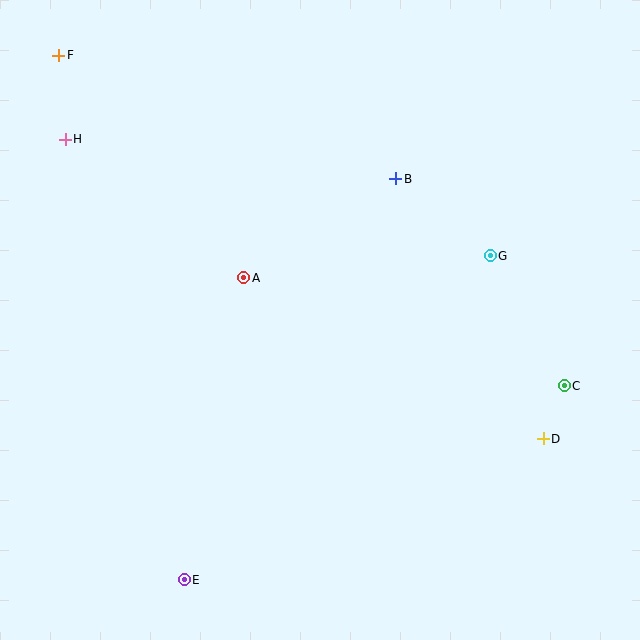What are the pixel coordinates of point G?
Point G is at (490, 256).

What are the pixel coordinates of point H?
Point H is at (65, 139).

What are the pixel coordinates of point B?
Point B is at (396, 179).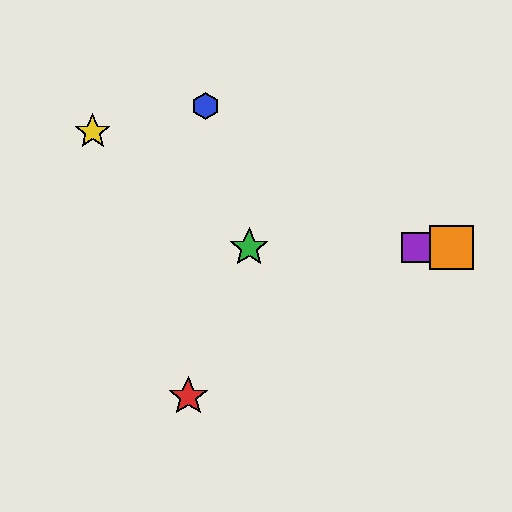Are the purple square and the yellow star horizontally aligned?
No, the purple square is at y≈247 and the yellow star is at y≈132.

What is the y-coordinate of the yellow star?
The yellow star is at y≈132.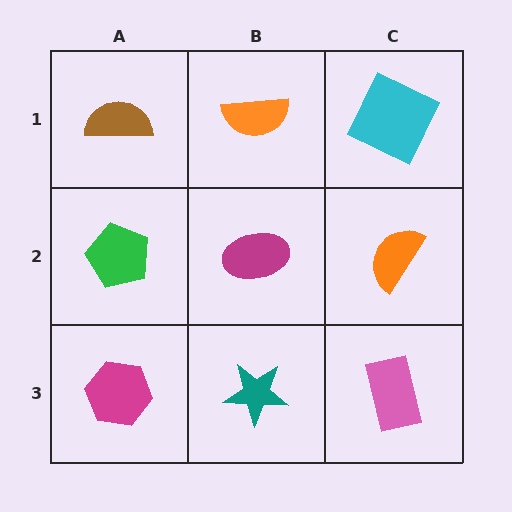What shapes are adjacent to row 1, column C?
An orange semicircle (row 2, column C), an orange semicircle (row 1, column B).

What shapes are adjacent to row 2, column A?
A brown semicircle (row 1, column A), a magenta hexagon (row 3, column A), a magenta ellipse (row 2, column B).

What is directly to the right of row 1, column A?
An orange semicircle.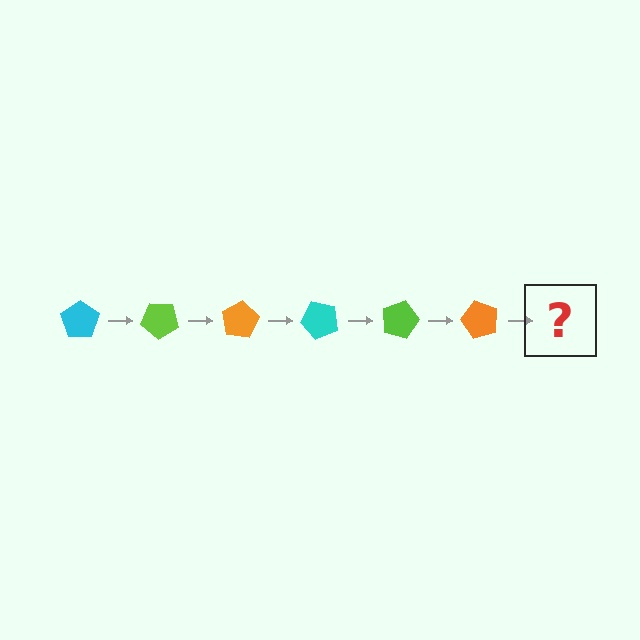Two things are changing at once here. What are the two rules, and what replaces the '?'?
The two rules are that it rotates 40 degrees each step and the color cycles through cyan, lime, and orange. The '?' should be a cyan pentagon, rotated 240 degrees from the start.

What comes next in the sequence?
The next element should be a cyan pentagon, rotated 240 degrees from the start.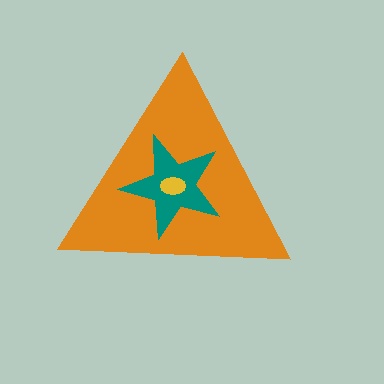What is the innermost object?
The yellow ellipse.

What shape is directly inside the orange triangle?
The teal star.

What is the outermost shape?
The orange triangle.